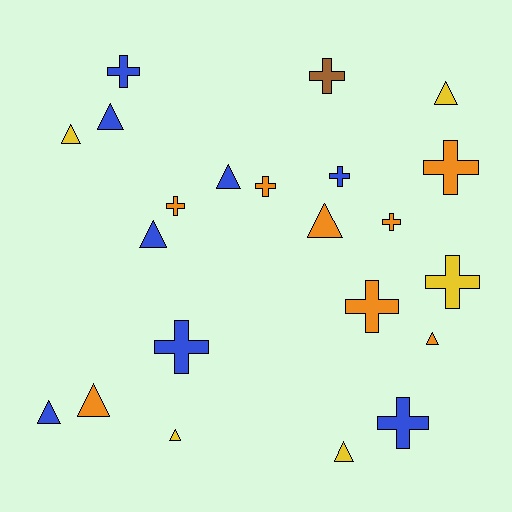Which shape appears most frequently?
Triangle, with 11 objects.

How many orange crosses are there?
There are 5 orange crosses.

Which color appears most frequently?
Blue, with 8 objects.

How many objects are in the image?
There are 22 objects.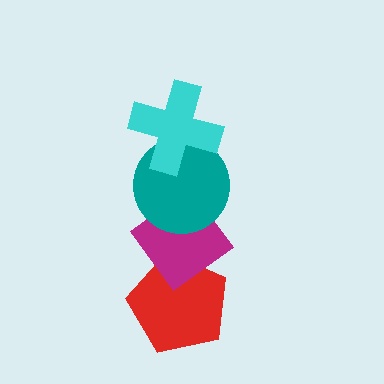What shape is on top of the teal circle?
The cyan cross is on top of the teal circle.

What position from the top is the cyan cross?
The cyan cross is 1st from the top.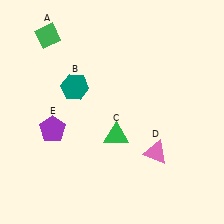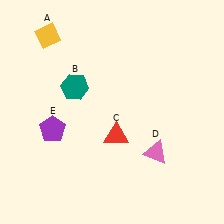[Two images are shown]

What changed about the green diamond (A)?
In Image 1, A is green. In Image 2, it changed to yellow.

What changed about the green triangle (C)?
In Image 1, C is green. In Image 2, it changed to red.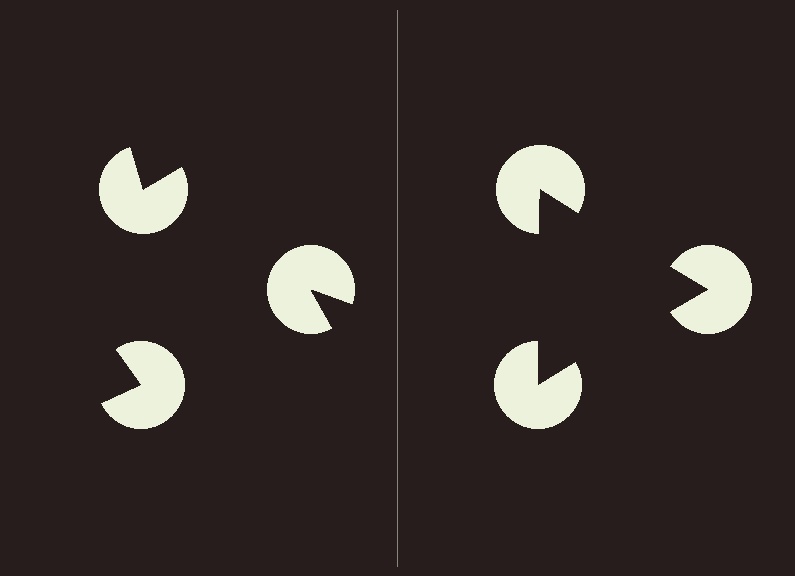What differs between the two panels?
The pac-man discs are positioned identically on both sides; only the wedge orientations differ. On the right they align to a triangle; on the left they are misaligned.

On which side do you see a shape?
An illusory triangle appears on the right side. On the left side the wedge cuts are rotated, so no coherent shape forms.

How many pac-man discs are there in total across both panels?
6 — 3 on each side.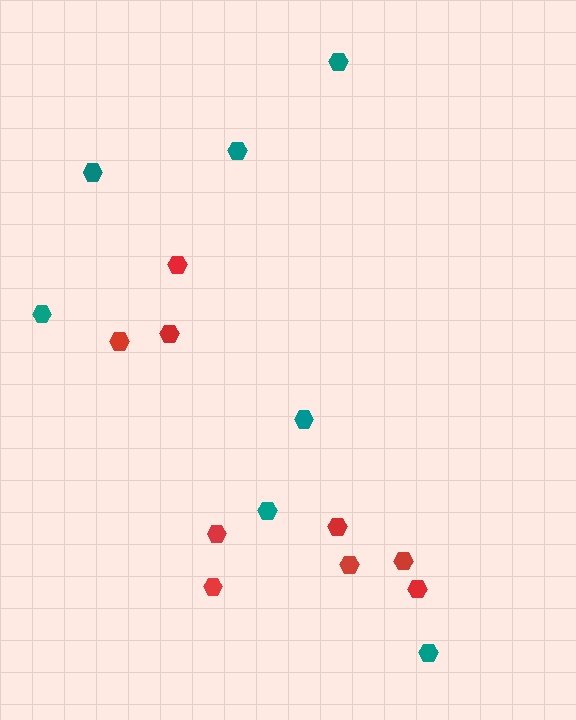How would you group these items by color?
There are 2 groups: one group of red hexagons (9) and one group of teal hexagons (7).